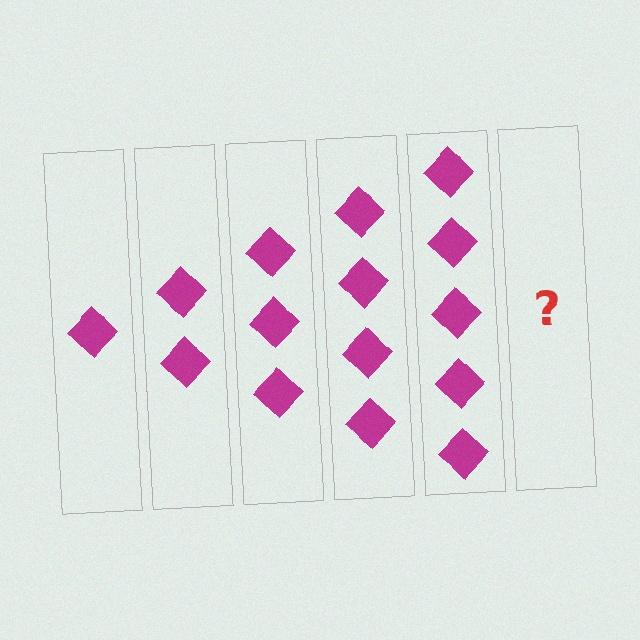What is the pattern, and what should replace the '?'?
The pattern is that each step adds one more diamond. The '?' should be 6 diamonds.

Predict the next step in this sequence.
The next step is 6 diamonds.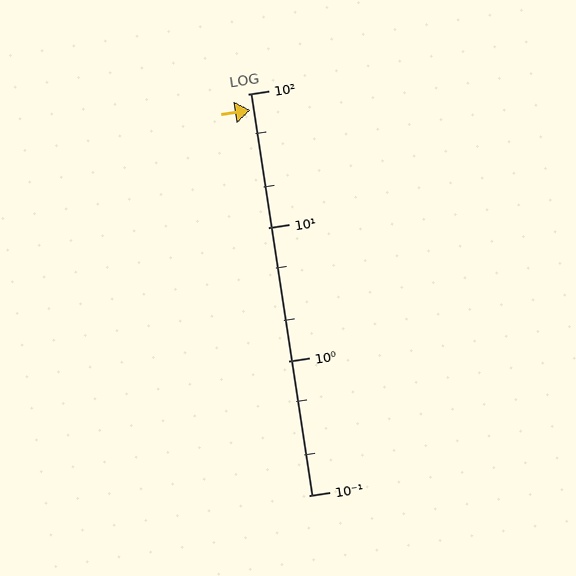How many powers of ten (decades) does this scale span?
The scale spans 3 decades, from 0.1 to 100.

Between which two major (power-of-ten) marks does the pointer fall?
The pointer is between 10 and 100.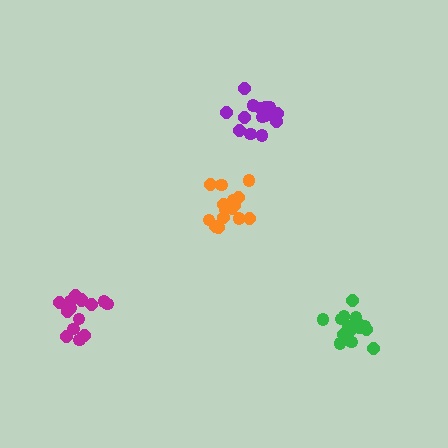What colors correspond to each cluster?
The clusters are colored: magenta, orange, green, purple.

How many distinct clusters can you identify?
There are 4 distinct clusters.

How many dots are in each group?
Group 1: 16 dots, Group 2: 16 dots, Group 3: 16 dots, Group 4: 14 dots (62 total).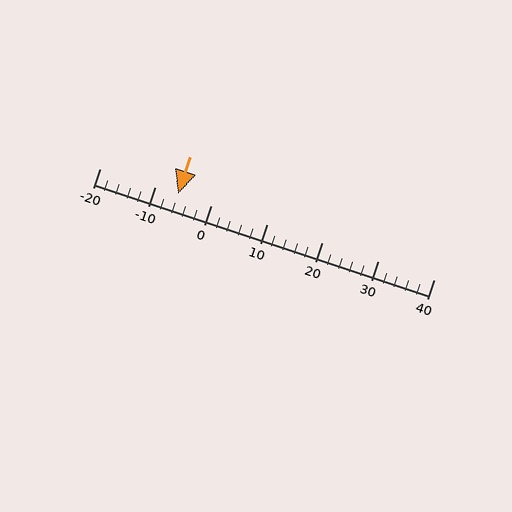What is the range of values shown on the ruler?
The ruler shows values from -20 to 40.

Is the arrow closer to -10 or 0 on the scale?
The arrow is closer to -10.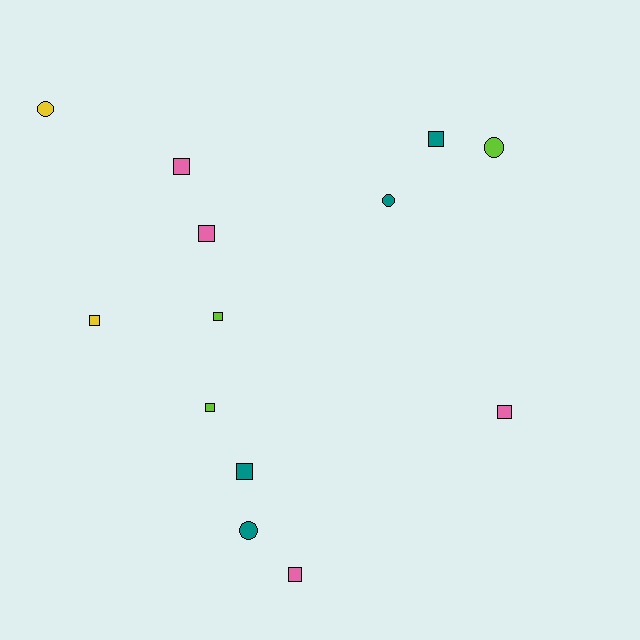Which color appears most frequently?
Pink, with 4 objects.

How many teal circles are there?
There are 2 teal circles.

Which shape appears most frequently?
Square, with 9 objects.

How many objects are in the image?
There are 13 objects.